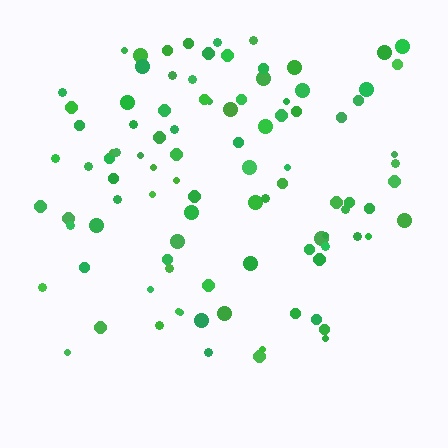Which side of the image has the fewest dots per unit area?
The bottom.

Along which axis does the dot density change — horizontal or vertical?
Vertical.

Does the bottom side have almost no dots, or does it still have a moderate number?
Still a moderate number, just noticeably fewer than the top.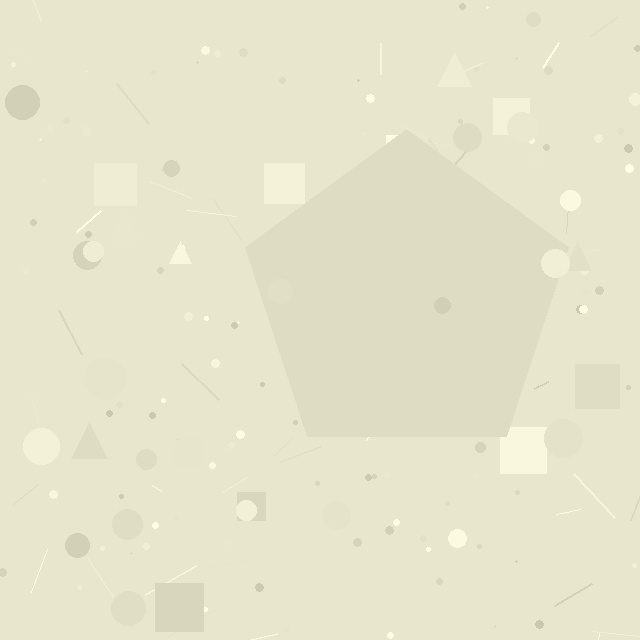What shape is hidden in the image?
A pentagon is hidden in the image.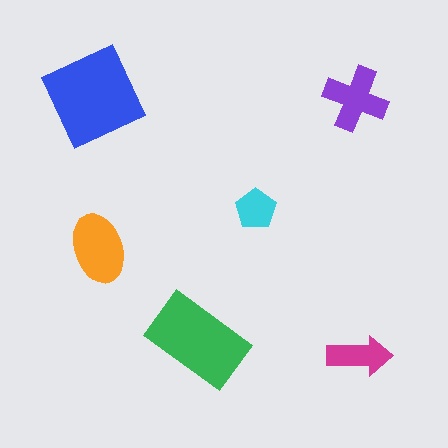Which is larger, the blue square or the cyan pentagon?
The blue square.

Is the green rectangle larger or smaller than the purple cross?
Larger.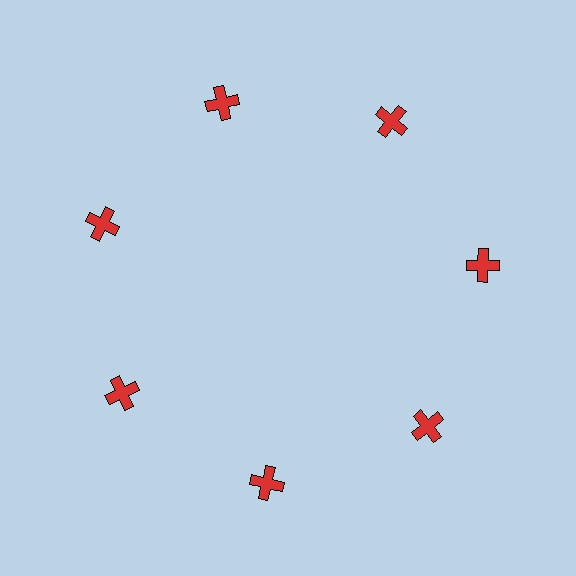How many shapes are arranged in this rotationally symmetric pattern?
There are 7 shapes, arranged in 7 groups of 1.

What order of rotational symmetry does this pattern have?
This pattern has 7-fold rotational symmetry.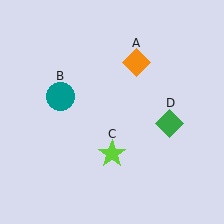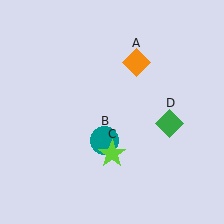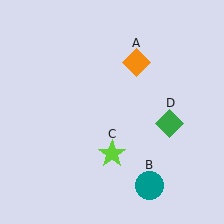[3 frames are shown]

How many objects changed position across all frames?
1 object changed position: teal circle (object B).